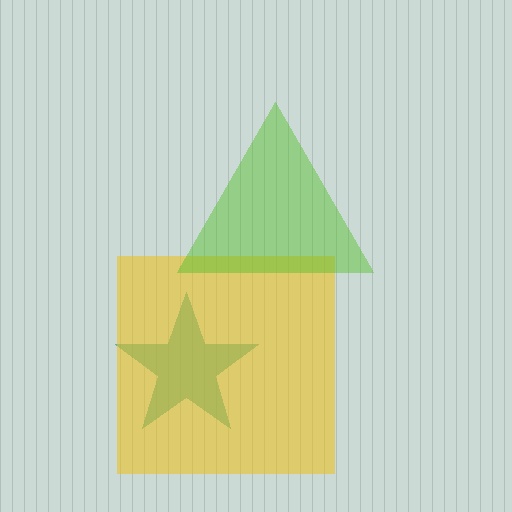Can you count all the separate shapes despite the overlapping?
Yes, there are 3 separate shapes.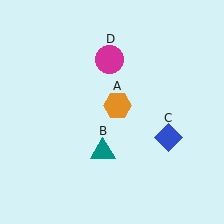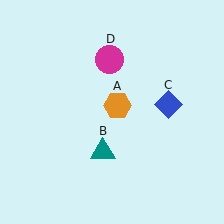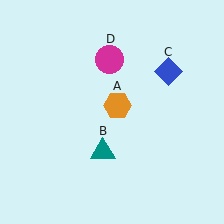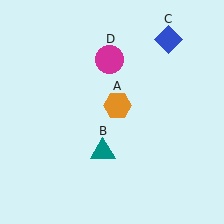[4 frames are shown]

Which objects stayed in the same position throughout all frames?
Orange hexagon (object A) and teal triangle (object B) and magenta circle (object D) remained stationary.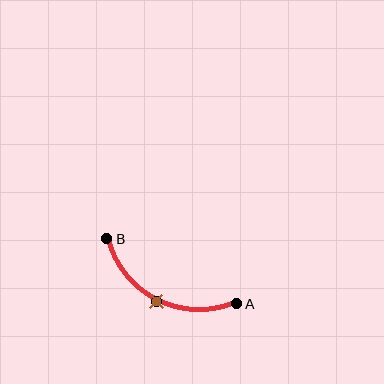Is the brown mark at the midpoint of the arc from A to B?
Yes. The brown mark lies on the arc at equal arc-length from both A and B — it is the arc midpoint.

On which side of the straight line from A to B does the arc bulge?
The arc bulges below the straight line connecting A and B.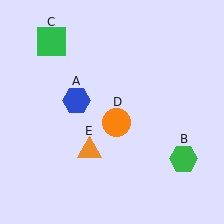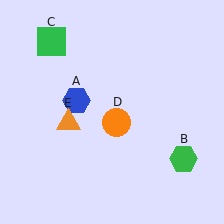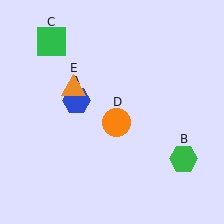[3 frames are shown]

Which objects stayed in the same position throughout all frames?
Blue hexagon (object A) and green hexagon (object B) and green square (object C) and orange circle (object D) remained stationary.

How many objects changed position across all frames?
1 object changed position: orange triangle (object E).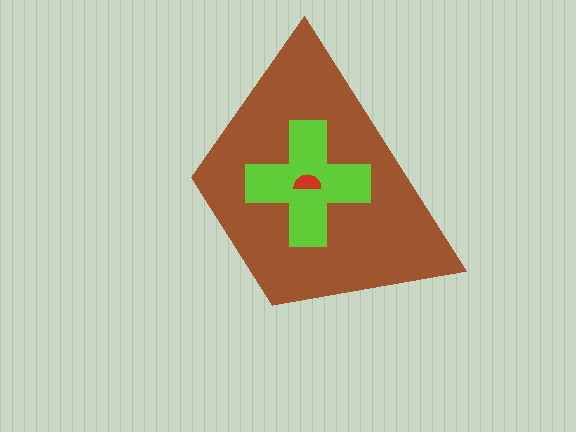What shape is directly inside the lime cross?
The red semicircle.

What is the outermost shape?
The brown trapezoid.